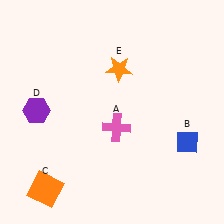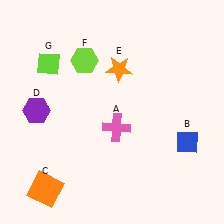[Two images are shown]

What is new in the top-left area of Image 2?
A lime diamond (G) was added in the top-left area of Image 2.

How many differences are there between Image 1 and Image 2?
There are 2 differences between the two images.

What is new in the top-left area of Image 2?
A lime hexagon (F) was added in the top-left area of Image 2.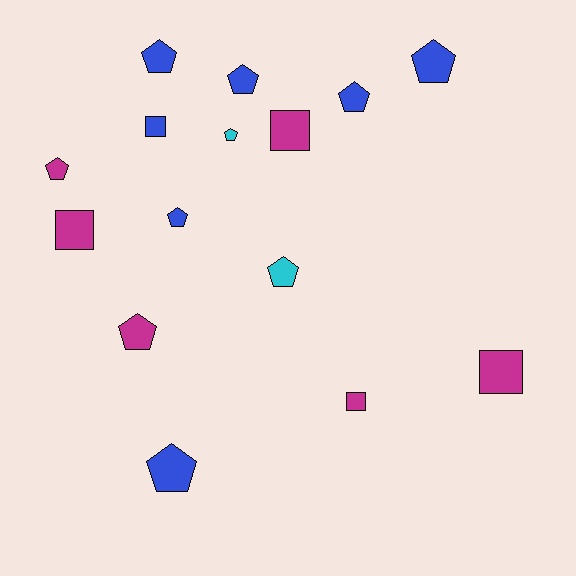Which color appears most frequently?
Blue, with 7 objects.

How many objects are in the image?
There are 15 objects.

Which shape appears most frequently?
Pentagon, with 10 objects.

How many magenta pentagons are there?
There are 2 magenta pentagons.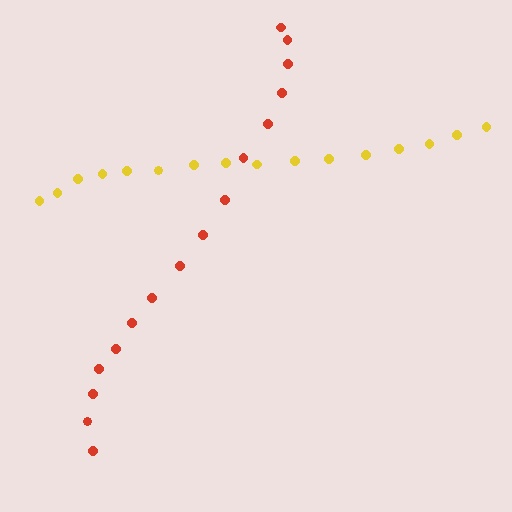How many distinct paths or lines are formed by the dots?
There are 2 distinct paths.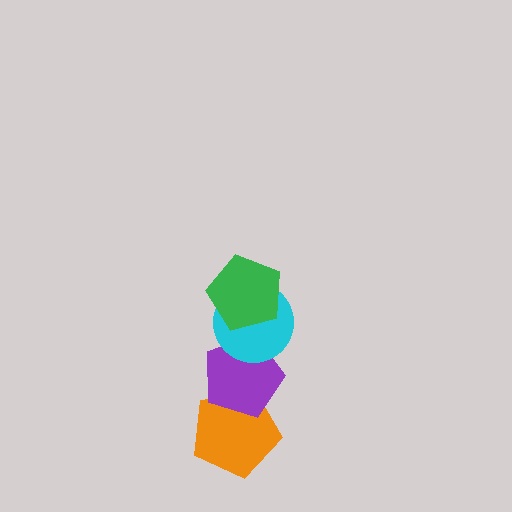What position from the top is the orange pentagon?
The orange pentagon is 4th from the top.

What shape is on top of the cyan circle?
The green pentagon is on top of the cyan circle.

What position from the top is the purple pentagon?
The purple pentagon is 3rd from the top.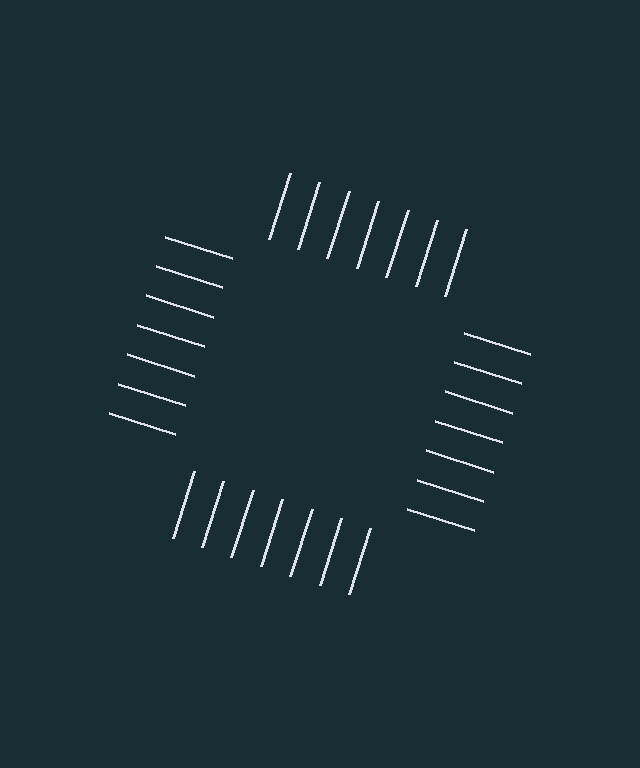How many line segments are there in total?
28 — 7 along each of the 4 edges.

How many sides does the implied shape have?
4 sides — the line-ends trace a square.